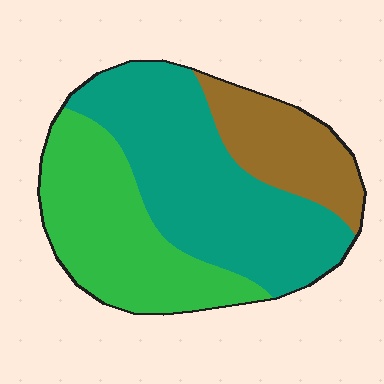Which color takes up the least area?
Brown, at roughly 20%.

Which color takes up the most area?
Teal, at roughly 45%.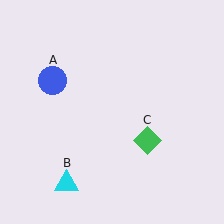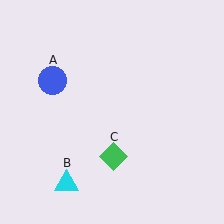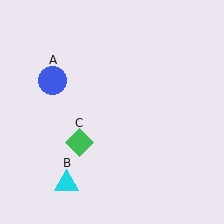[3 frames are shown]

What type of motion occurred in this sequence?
The green diamond (object C) rotated clockwise around the center of the scene.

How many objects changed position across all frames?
1 object changed position: green diamond (object C).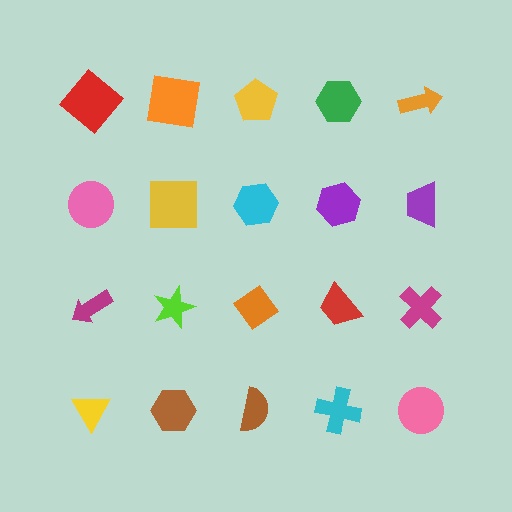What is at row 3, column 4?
A red trapezoid.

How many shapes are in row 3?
5 shapes.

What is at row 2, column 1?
A pink circle.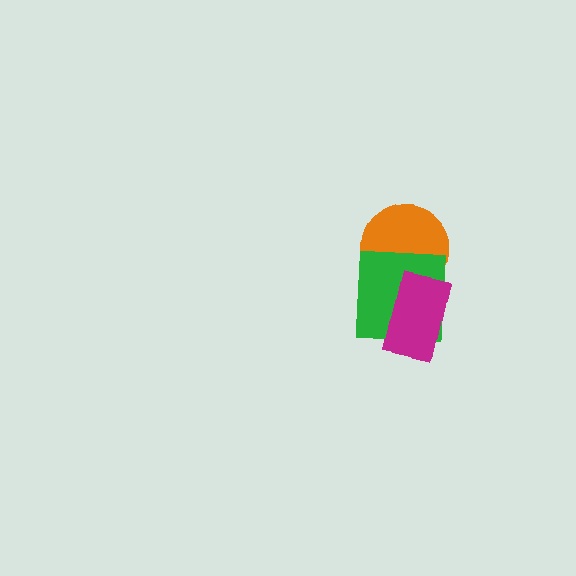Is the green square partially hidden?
Yes, it is partially covered by another shape.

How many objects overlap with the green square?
2 objects overlap with the green square.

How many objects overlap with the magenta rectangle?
2 objects overlap with the magenta rectangle.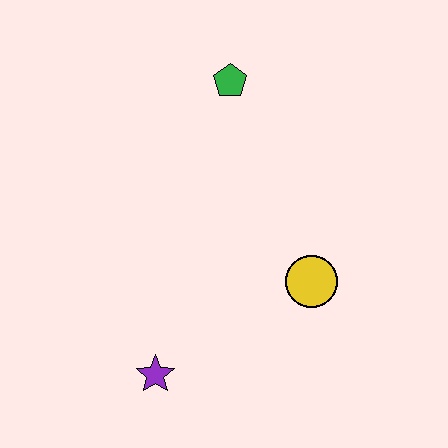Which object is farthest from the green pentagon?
The purple star is farthest from the green pentagon.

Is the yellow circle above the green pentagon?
No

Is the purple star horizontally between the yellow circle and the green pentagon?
No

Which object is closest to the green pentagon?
The yellow circle is closest to the green pentagon.